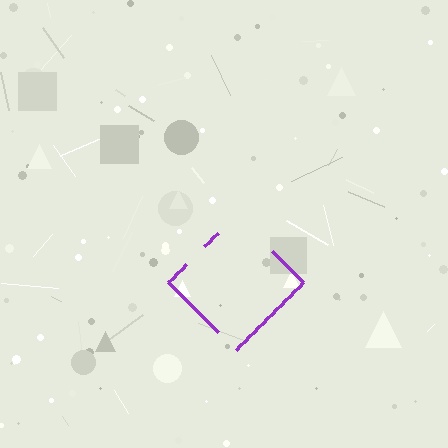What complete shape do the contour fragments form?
The contour fragments form a diamond.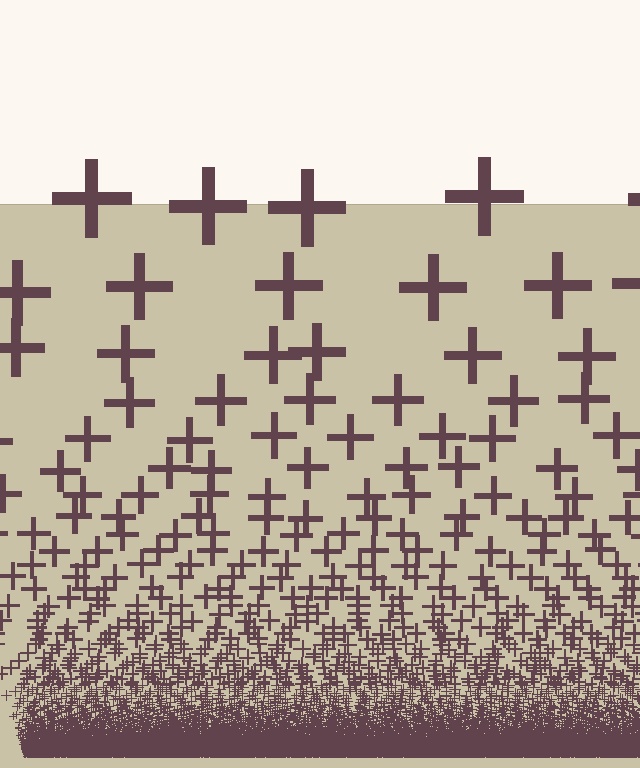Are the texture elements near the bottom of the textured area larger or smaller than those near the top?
Smaller. The gradient is inverted — elements near the bottom are smaller and denser.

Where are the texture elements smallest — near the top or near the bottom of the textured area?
Near the bottom.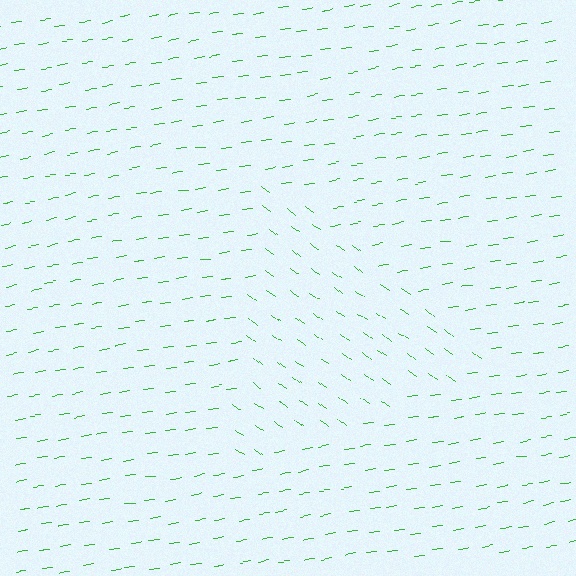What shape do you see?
I see a triangle.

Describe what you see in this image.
The image is filled with small green line segments. A triangle region in the image has lines oriented differently from the surrounding lines, creating a visible texture boundary.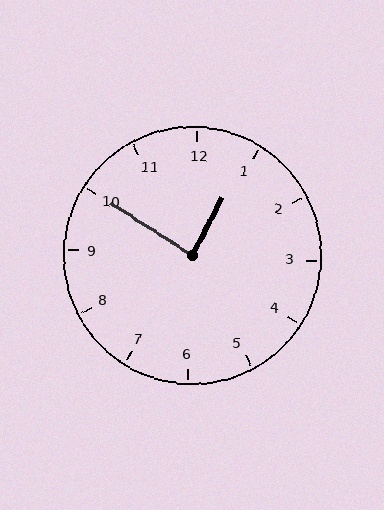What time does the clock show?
12:50.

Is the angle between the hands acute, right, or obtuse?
It is right.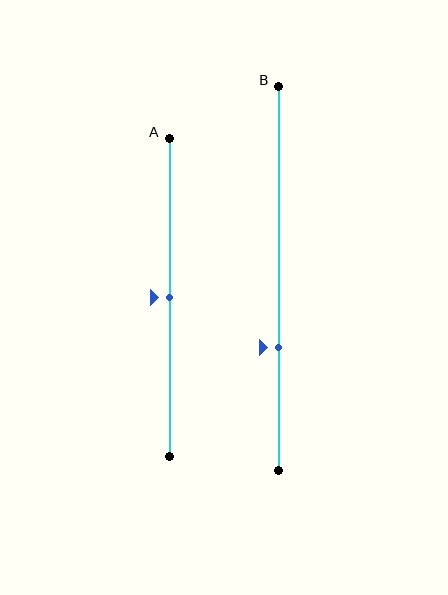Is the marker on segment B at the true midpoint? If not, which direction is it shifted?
No, the marker on segment B is shifted downward by about 18% of the segment length.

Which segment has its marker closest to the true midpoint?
Segment A has its marker closest to the true midpoint.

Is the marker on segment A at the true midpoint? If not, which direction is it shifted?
Yes, the marker on segment A is at the true midpoint.